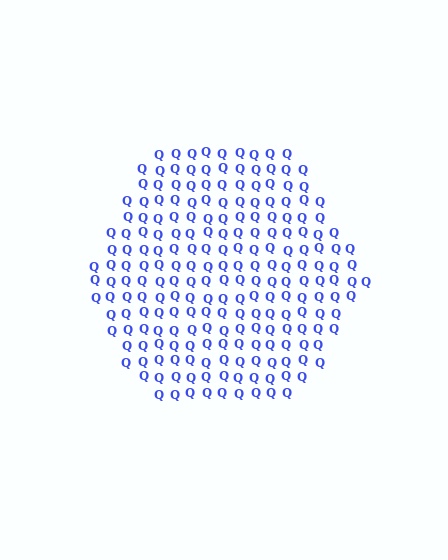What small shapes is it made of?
It is made of small letter Q's.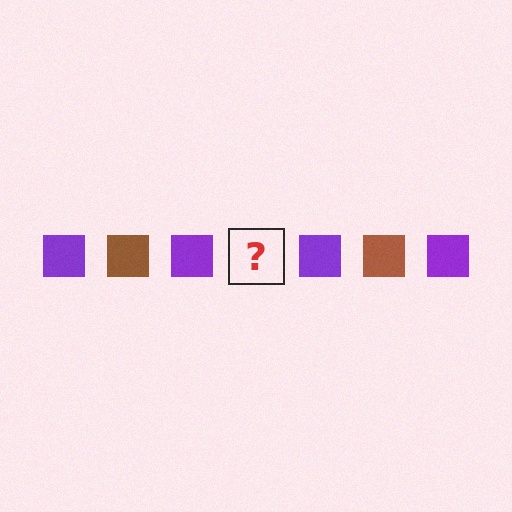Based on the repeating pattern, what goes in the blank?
The blank should be a brown square.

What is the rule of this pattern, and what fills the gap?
The rule is that the pattern cycles through purple, brown squares. The gap should be filled with a brown square.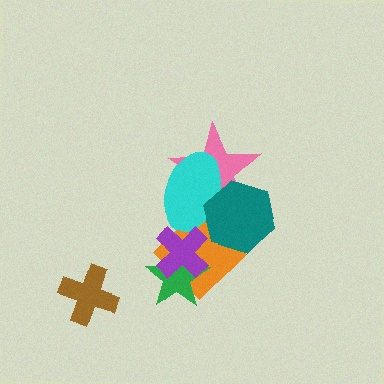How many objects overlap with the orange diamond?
5 objects overlap with the orange diamond.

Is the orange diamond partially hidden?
Yes, it is partially covered by another shape.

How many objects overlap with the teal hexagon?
3 objects overlap with the teal hexagon.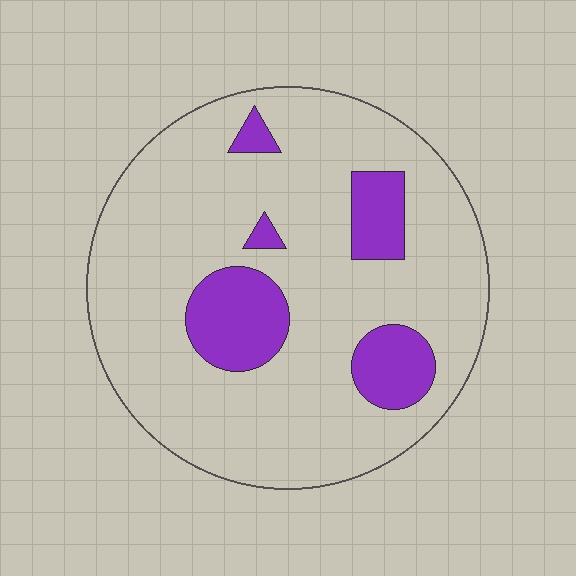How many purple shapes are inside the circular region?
5.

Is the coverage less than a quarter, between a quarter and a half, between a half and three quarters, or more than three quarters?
Less than a quarter.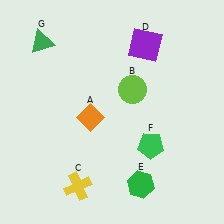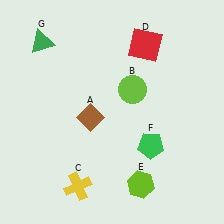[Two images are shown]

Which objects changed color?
A changed from orange to brown. D changed from purple to red. E changed from green to lime.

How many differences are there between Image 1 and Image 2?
There are 3 differences between the two images.